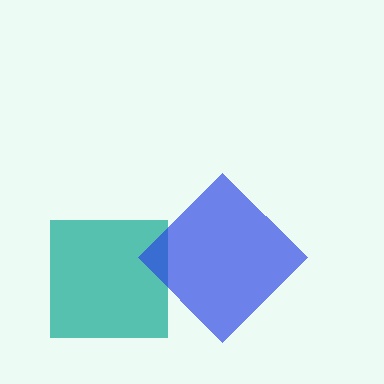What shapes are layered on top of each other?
The layered shapes are: a teal square, a blue diamond.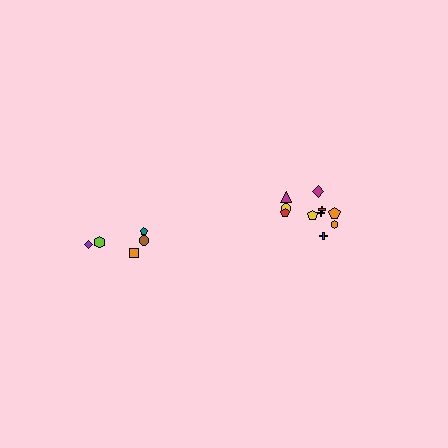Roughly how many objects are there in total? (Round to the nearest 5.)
Roughly 15 objects in total.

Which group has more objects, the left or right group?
The right group.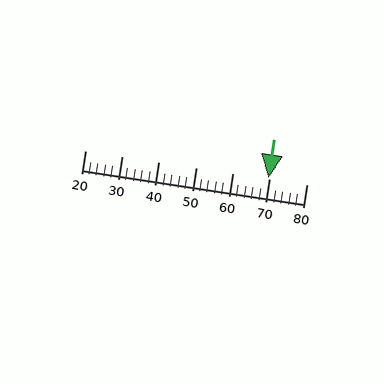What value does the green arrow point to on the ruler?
The green arrow points to approximately 70.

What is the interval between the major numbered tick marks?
The major tick marks are spaced 10 units apart.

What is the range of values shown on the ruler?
The ruler shows values from 20 to 80.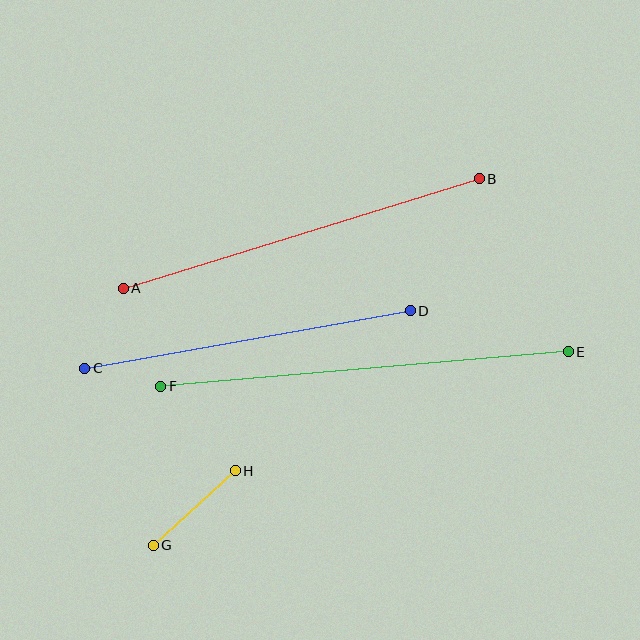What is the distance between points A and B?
The distance is approximately 373 pixels.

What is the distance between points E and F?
The distance is approximately 409 pixels.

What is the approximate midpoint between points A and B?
The midpoint is at approximately (301, 233) pixels.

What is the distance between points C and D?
The distance is approximately 331 pixels.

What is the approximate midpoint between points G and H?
The midpoint is at approximately (194, 508) pixels.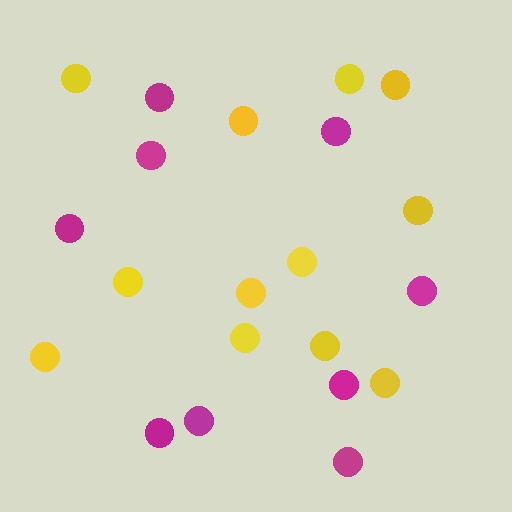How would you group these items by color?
There are 2 groups: one group of magenta circles (9) and one group of yellow circles (12).